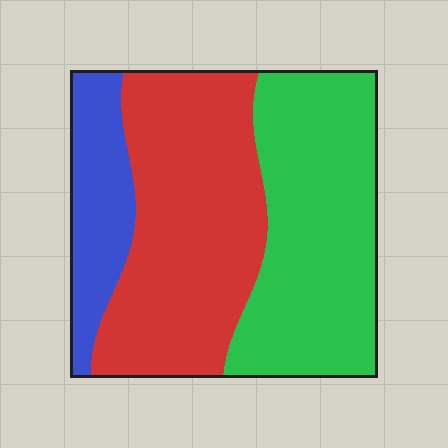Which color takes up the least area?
Blue, at roughly 15%.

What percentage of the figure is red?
Red takes up about two fifths (2/5) of the figure.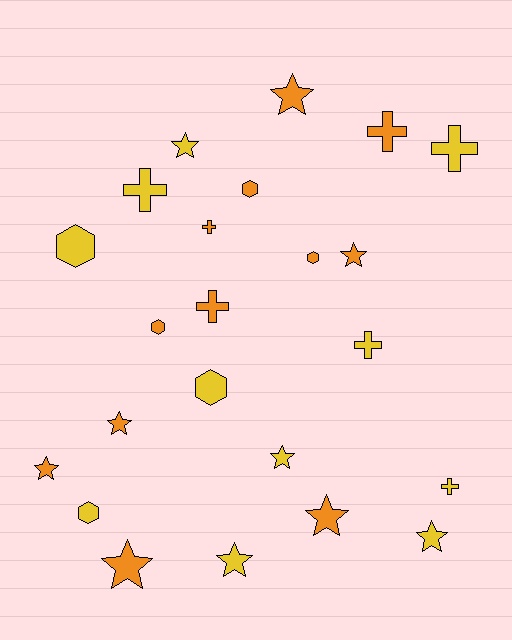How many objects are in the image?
There are 23 objects.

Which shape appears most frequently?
Star, with 10 objects.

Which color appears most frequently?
Orange, with 12 objects.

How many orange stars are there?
There are 6 orange stars.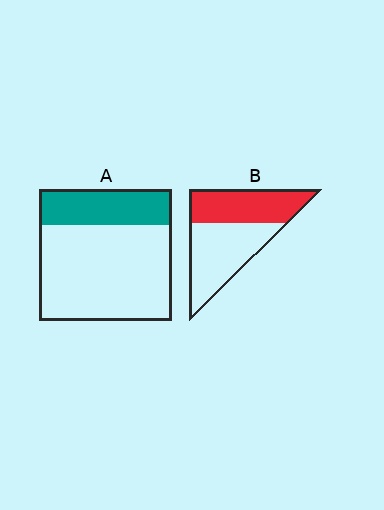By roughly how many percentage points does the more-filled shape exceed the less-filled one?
By roughly 20 percentage points (B over A).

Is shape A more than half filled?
No.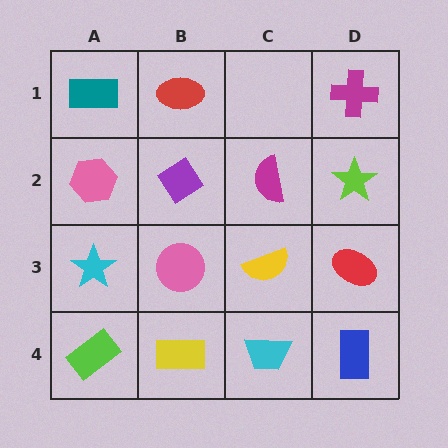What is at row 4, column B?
A yellow rectangle.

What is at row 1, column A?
A teal rectangle.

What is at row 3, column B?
A pink circle.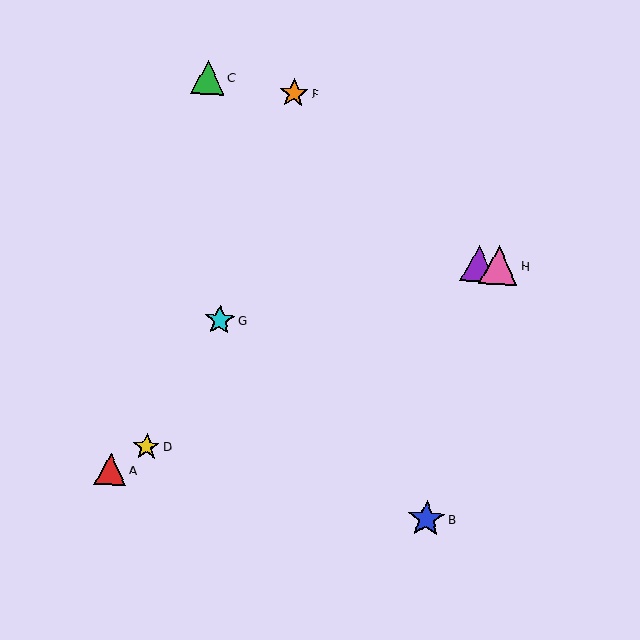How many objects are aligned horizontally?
2 objects (E, H) are aligned horizontally.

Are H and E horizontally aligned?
Yes, both are at y≈265.